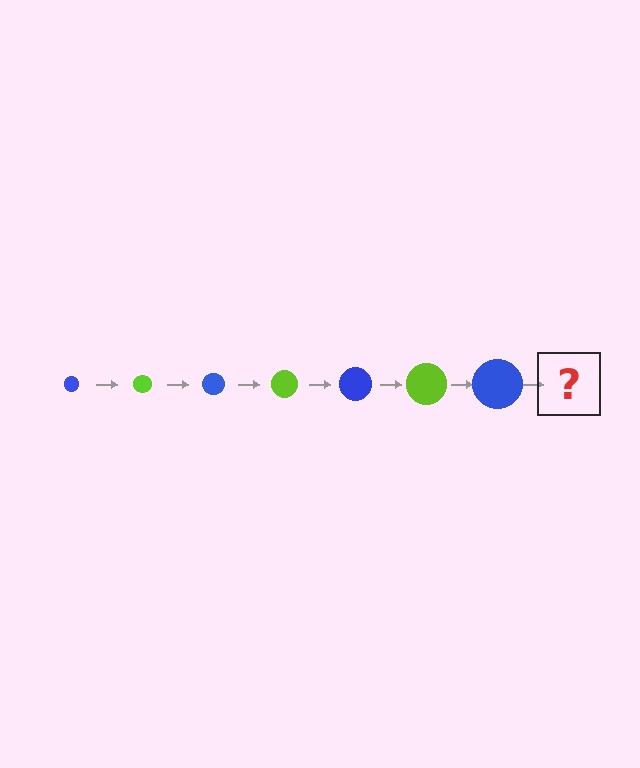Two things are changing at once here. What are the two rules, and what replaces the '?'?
The two rules are that the circle grows larger each step and the color cycles through blue and lime. The '?' should be a lime circle, larger than the previous one.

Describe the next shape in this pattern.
It should be a lime circle, larger than the previous one.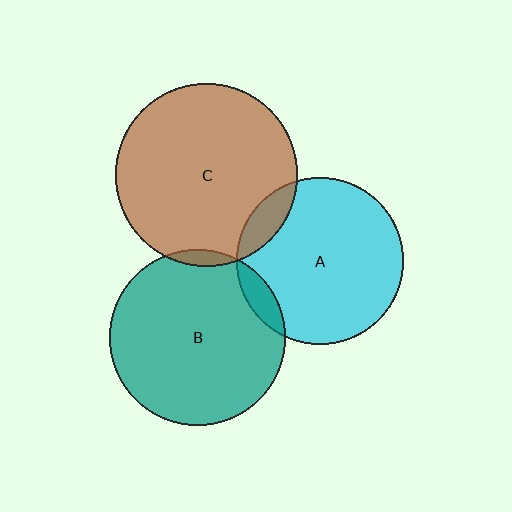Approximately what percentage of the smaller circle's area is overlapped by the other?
Approximately 5%.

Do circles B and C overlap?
Yes.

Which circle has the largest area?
Circle C (brown).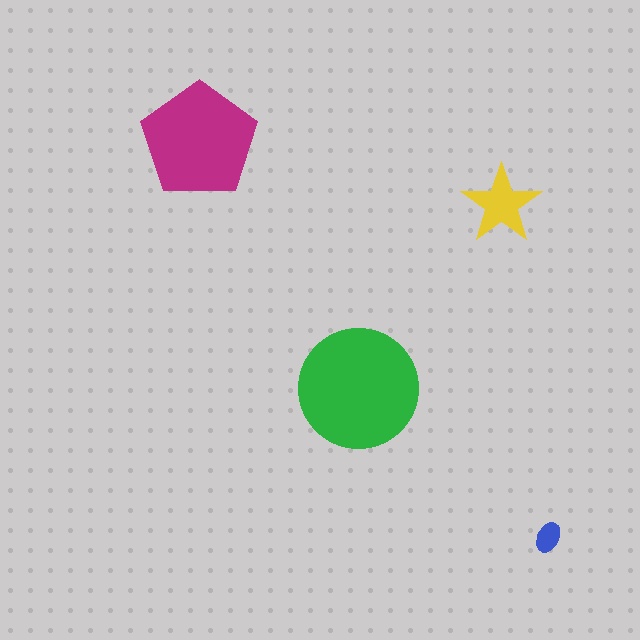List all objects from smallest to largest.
The blue ellipse, the yellow star, the magenta pentagon, the green circle.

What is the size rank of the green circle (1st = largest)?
1st.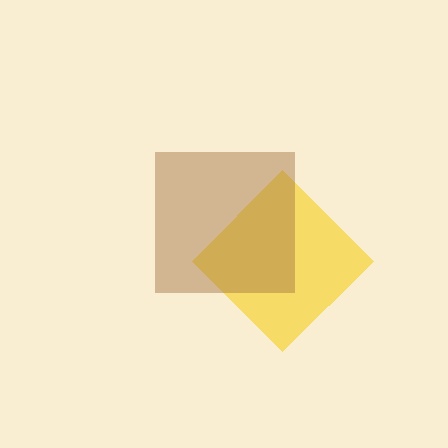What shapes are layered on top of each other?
The layered shapes are: a yellow diamond, a brown square.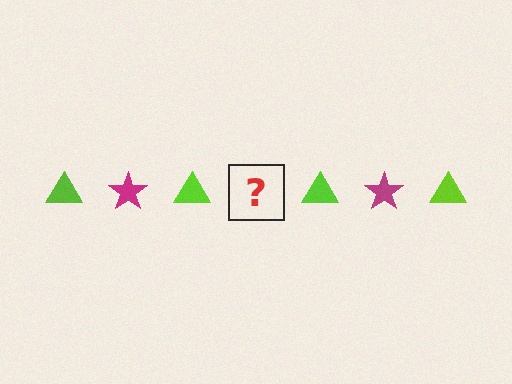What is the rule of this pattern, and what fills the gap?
The rule is that the pattern alternates between lime triangle and magenta star. The gap should be filled with a magenta star.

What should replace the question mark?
The question mark should be replaced with a magenta star.